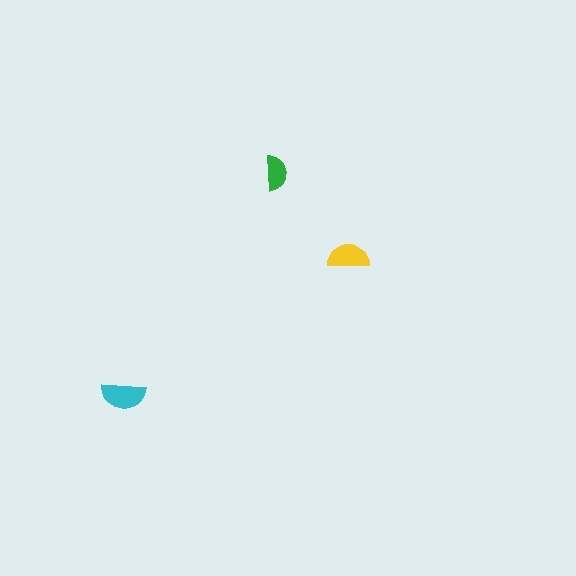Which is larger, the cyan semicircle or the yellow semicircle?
The cyan one.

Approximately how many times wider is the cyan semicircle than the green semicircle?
About 1.5 times wider.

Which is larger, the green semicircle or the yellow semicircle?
The yellow one.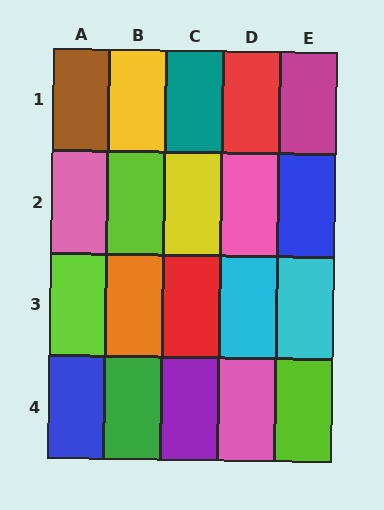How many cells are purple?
1 cell is purple.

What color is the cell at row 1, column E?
Magenta.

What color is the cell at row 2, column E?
Blue.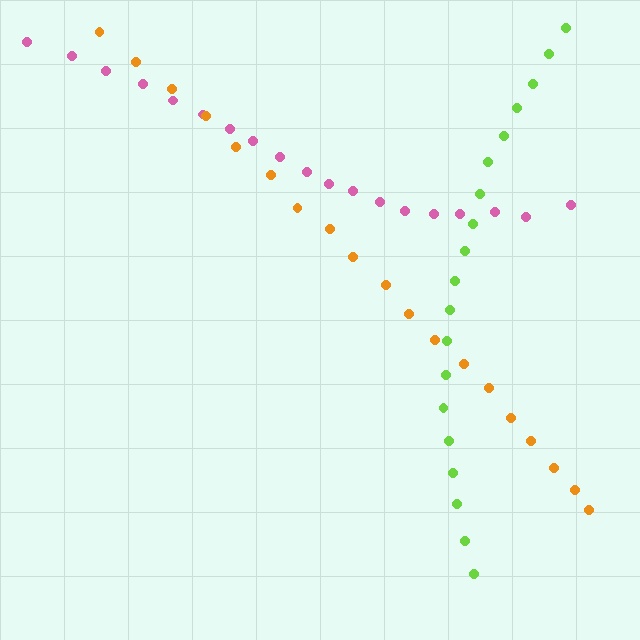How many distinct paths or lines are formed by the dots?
There are 3 distinct paths.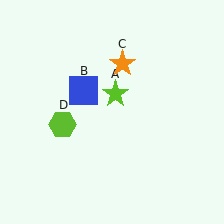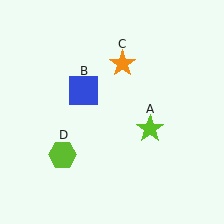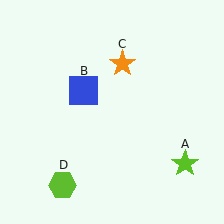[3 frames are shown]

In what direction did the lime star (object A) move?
The lime star (object A) moved down and to the right.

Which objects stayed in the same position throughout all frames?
Blue square (object B) and orange star (object C) remained stationary.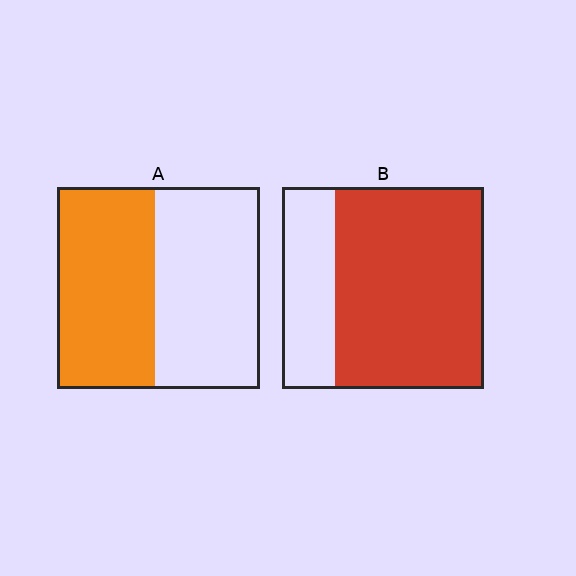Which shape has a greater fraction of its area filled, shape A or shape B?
Shape B.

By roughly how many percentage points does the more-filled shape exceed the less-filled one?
By roughly 25 percentage points (B over A).